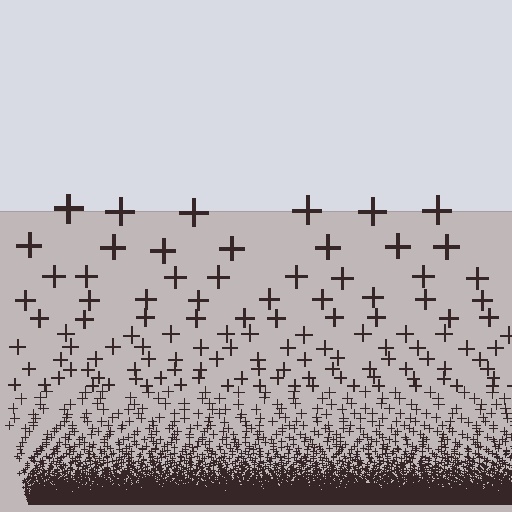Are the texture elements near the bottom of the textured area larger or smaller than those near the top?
Smaller. The gradient is inverted — elements near the bottom are smaller and denser.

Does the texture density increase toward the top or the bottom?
Density increases toward the bottom.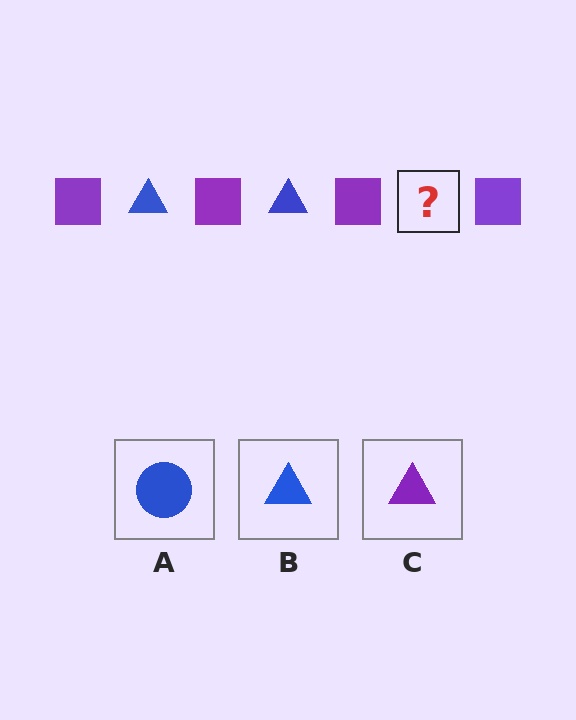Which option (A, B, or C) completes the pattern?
B.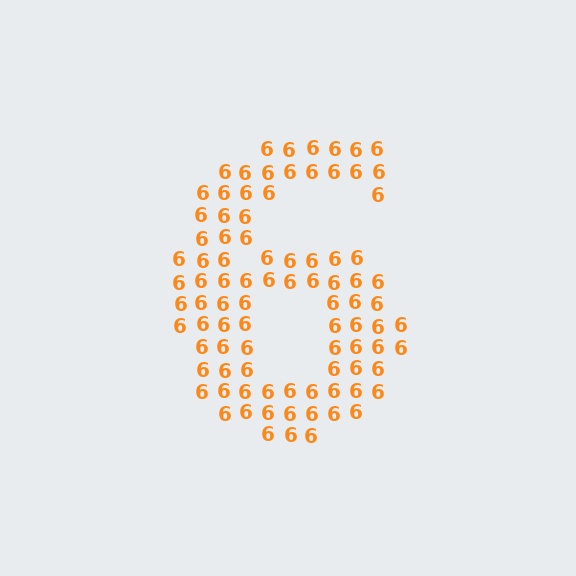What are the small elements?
The small elements are digit 6's.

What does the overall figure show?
The overall figure shows the digit 6.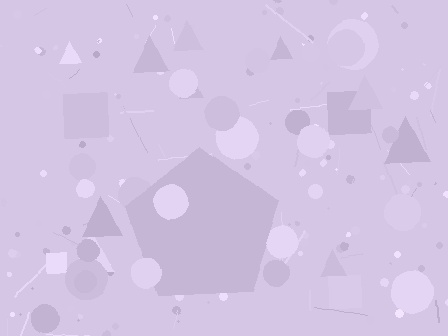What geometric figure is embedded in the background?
A pentagon is embedded in the background.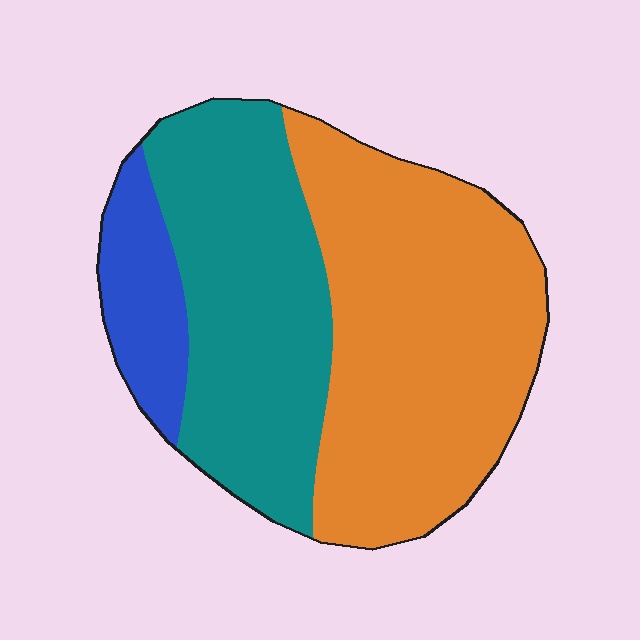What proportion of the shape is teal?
Teal covers 38% of the shape.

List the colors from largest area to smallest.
From largest to smallest: orange, teal, blue.